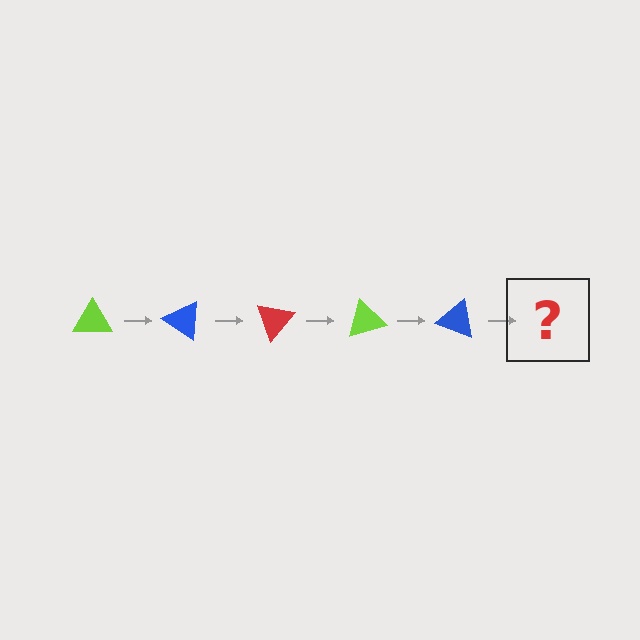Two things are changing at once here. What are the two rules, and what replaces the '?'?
The two rules are that it rotates 35 degrees each step and the color cycles through lime, blue, and red. The '?' should be a red triangle, rotated 175 degrees from the start.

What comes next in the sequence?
The next element should be a red triangle, rotated 175 degrees from the start.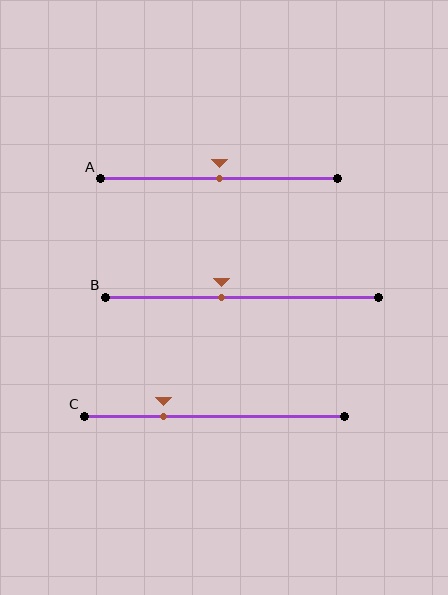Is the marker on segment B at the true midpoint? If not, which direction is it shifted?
No, the marker on segment B is shifted to the left by about 7% of the segment length.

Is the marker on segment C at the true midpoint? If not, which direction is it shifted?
No, the marker on segment C is shifted to the left by about 20% of the segment length.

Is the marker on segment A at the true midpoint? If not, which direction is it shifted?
Yes, the marker on segment A is at the true midpoint.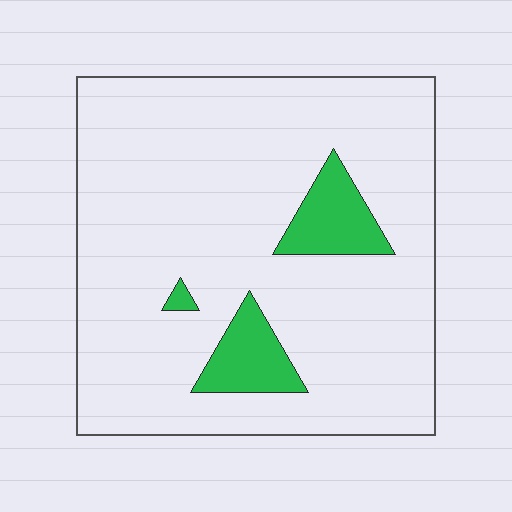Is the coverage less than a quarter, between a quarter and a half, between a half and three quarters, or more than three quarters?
Less than a quarter.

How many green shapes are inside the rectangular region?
3.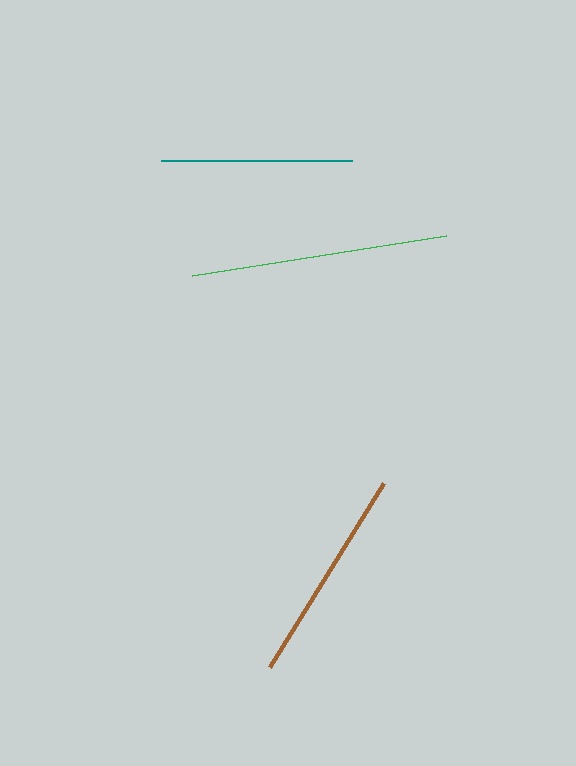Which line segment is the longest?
The green line is the longest at approximately 257 pixels.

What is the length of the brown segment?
The brown segment is approximately 216 pixels long.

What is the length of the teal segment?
The teal segment is approximately 191 pixels long.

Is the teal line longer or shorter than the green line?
The green line is longer than the teal line.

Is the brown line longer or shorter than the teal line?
The brown line is longer than the teal line.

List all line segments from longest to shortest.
From longest to shortest: green, brown, teal.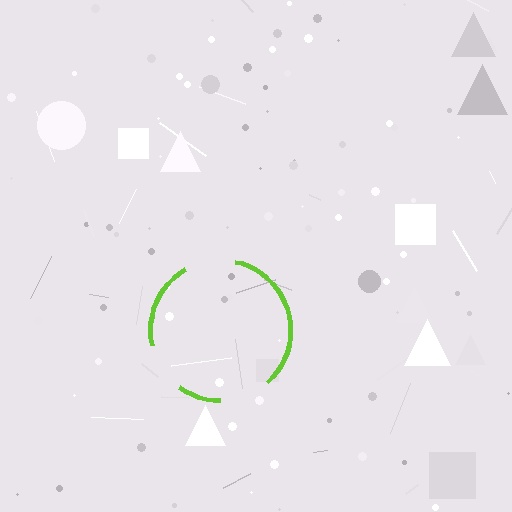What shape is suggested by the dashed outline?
The dashed outline suggests a circle.